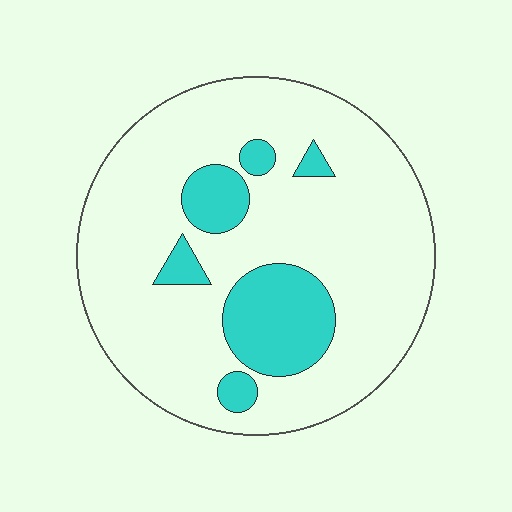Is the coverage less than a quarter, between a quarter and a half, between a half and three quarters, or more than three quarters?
Less than a quarter.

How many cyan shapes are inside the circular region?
6.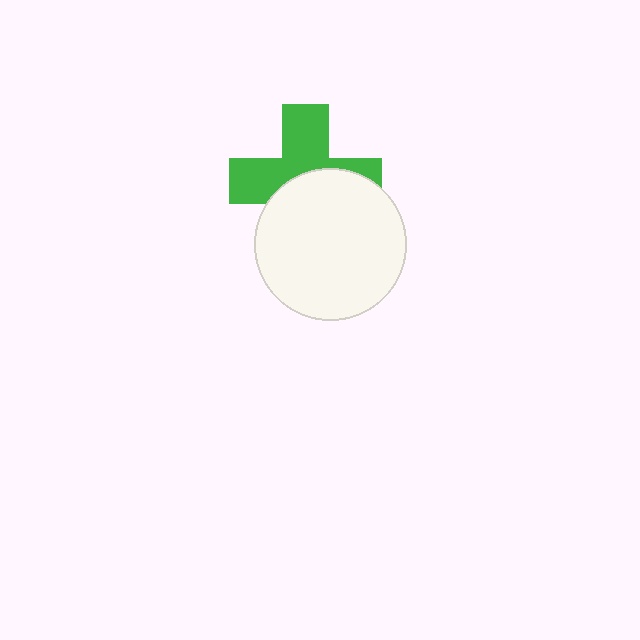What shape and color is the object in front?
The object in front is a white circle.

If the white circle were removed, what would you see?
You would see the complete green cross.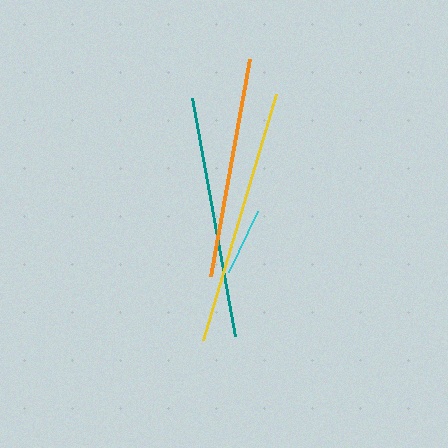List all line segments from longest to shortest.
From longest to shortest: yellow, teal, orange, cyan.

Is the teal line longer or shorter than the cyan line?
The teal line is longer than the cyan line.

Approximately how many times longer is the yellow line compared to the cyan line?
The yellow line is approximately 3.7 times the length of the cyan line.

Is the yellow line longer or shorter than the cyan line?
The yellow line is longer than the cyan line.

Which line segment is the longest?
The yellow line is the longest at approximately 256 pixels.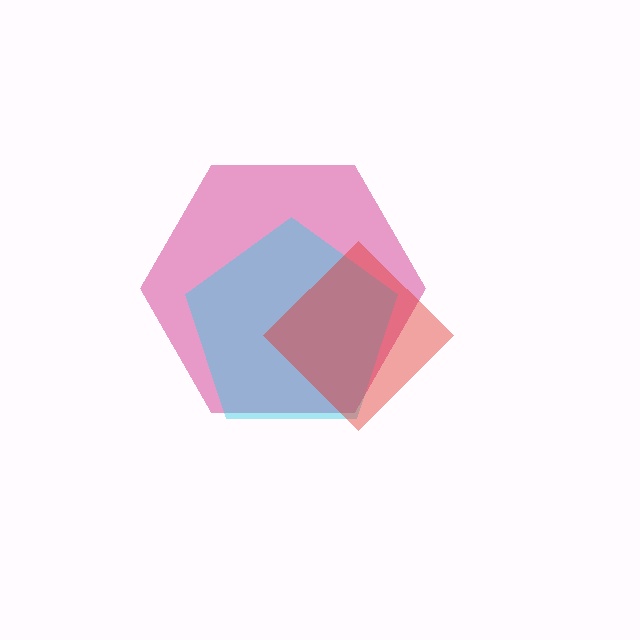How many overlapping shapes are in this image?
There are 3 overlapping shapes in the image.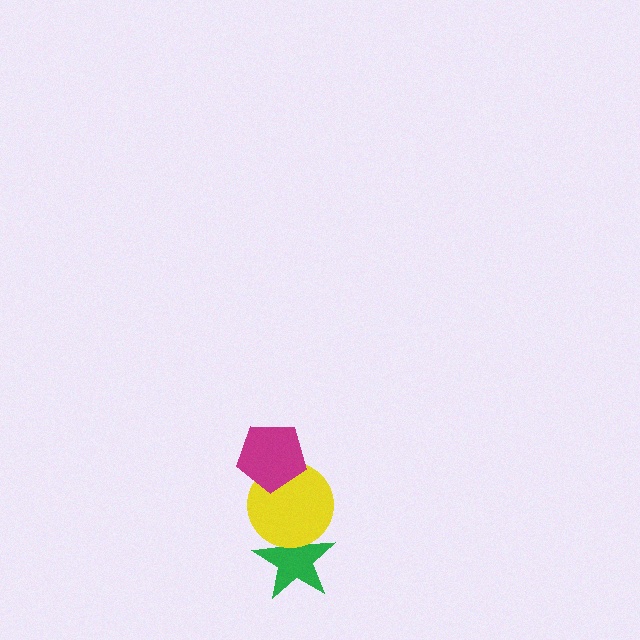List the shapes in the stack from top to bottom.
From top to bottom: the magenta pentagon, the yellow circle, the green star.